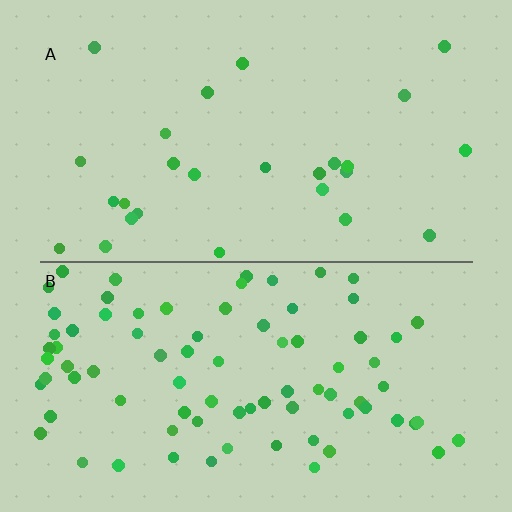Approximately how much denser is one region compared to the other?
Approximately 3.1× — region B over region A.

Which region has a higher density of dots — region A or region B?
B (the bottom).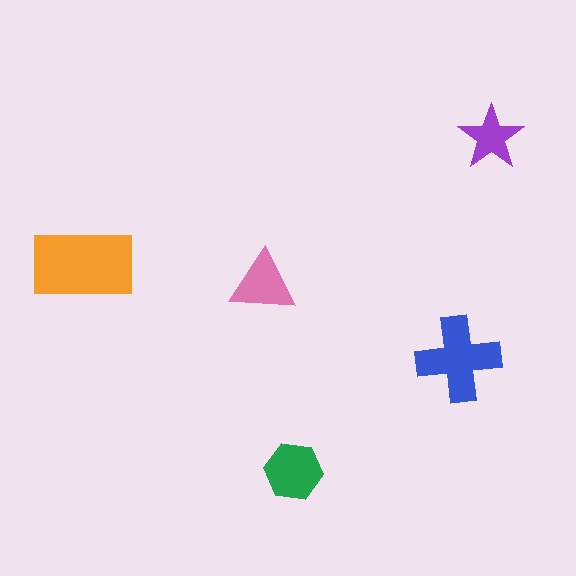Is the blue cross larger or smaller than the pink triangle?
Larger.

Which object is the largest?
The orange rectangle.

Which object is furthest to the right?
The purple star is rightmost.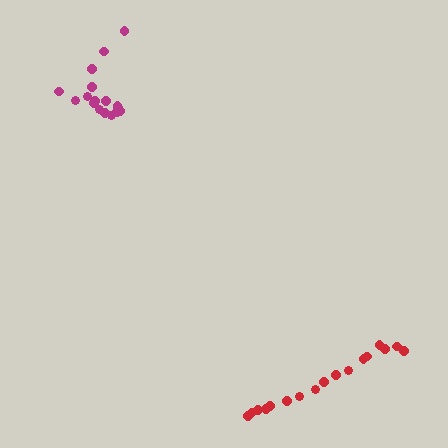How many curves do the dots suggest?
There are 2 distinct paths.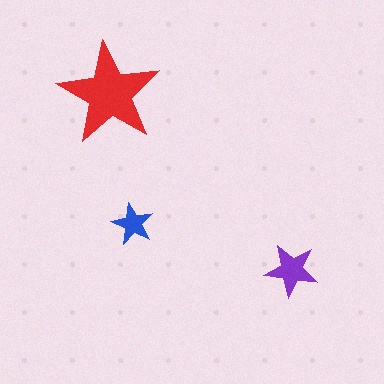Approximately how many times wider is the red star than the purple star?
About 2 times wider.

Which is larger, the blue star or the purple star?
The purple one.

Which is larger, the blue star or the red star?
The red one.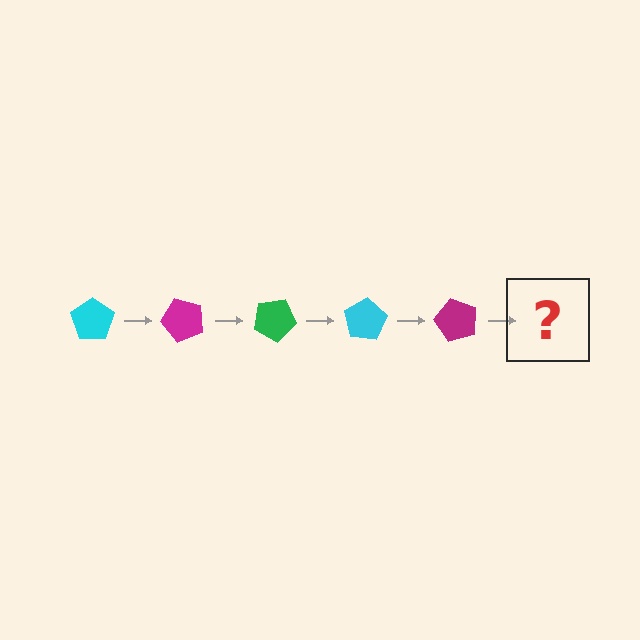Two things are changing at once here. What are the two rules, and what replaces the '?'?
The two rules are that it rotates 50 degrees each step and the color cycles through cyan, magenta, and green. The '?' should be a green pentagon, rotated 250 degrees from the start.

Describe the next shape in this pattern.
It should be a green pentagon, rotated 250 degrees from the start.